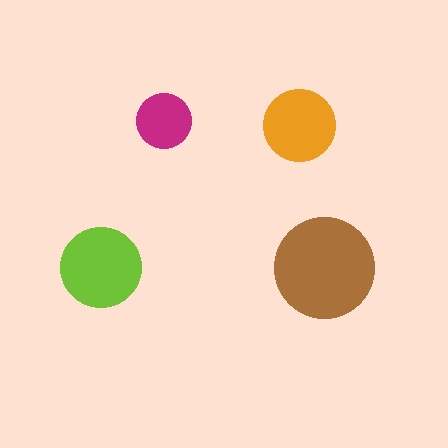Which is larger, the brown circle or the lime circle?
The brown one.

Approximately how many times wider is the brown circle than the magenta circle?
About 2 times wider.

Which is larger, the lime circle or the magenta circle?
The lime one.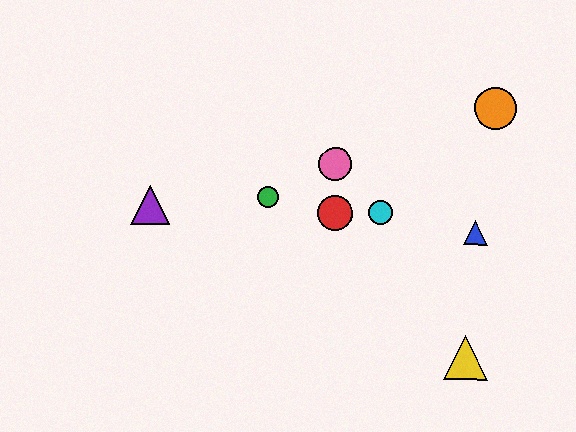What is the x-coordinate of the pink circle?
The pink circle is at x≈335.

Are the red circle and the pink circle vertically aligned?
Yes, both are at x≈335.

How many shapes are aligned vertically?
2 shapes (the red circle, the pink circle) are aligned vertically.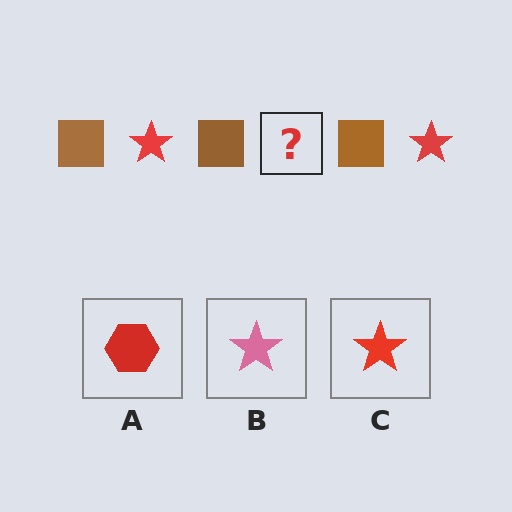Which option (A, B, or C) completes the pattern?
C.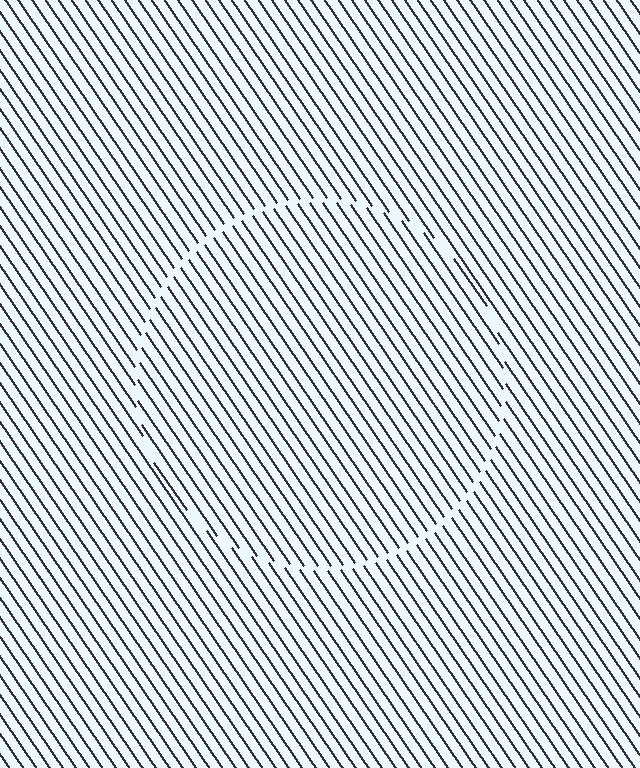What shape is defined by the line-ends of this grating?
An illusory circle. The interior of the shape contains the same grating, shifted by half a period — the contour is defined by the phase discontinuity where line-ends from the inner and outer gratings abut.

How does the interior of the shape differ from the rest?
The interior of the shape contains the same grating, shifted by half a period — the contour is defined by the phase discontinuity where line-ends from the inner and outer gratings abut.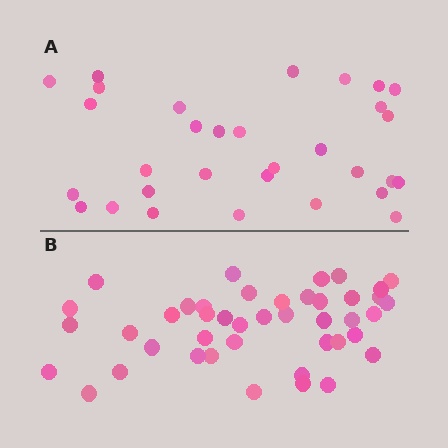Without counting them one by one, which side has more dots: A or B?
Region B (the bottom region) has more dots.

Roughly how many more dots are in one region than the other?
Region B has roughly 12 or so more dots than region A.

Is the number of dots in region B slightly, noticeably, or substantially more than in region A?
Region B has noticeably more, but not dramatically so. The ratio is roughly 1.4 to 1.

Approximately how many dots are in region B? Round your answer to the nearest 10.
About 40 dots. (The exact count is 43, which rounds to 40.)